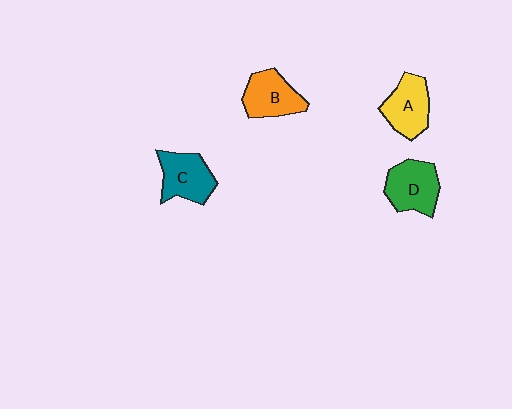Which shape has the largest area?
Shape D (green).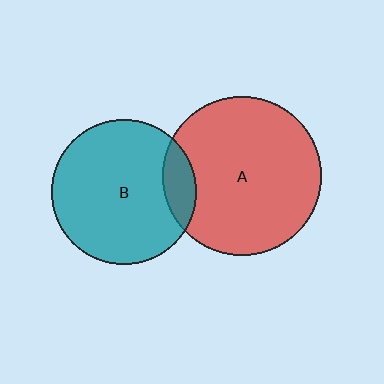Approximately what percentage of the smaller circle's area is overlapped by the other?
Approximately 15%.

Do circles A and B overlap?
Yes.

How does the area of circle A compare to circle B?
Approximately 1.2 times.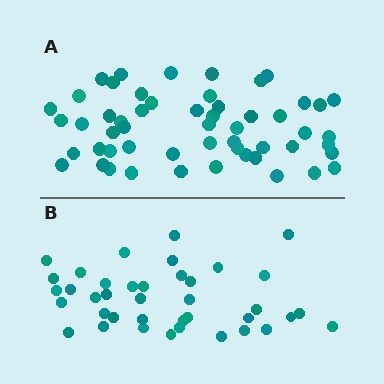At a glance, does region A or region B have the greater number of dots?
Region A (the top region) has more dots.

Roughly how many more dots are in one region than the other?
Region A has approximately 15 more dots than region B.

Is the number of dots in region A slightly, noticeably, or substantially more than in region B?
Region A has noticeably more, but not dramatically so. The ratio is roughly 1.4 to 1.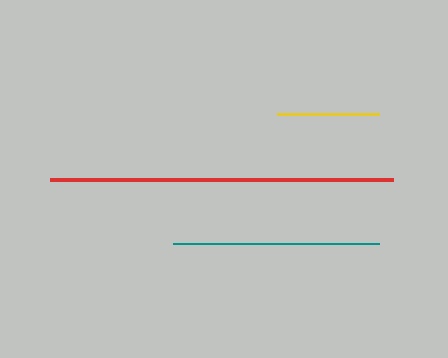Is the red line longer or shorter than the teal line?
The red line is longer than the teal line.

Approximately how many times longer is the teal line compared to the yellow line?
The teal line is approximately 2.0 times the length of the yellow line.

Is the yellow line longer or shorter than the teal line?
The teal line is longer than the yellow line.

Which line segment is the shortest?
The yellow line is the shortest at approximately 103 pixels.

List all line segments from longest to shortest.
From longest to shortest: red, teal, yellow.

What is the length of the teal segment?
The teal segment is approximately 205 pixels long.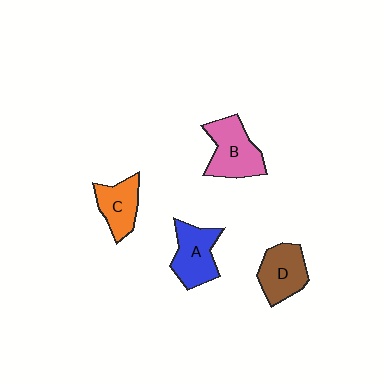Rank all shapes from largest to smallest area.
From largest to smallest: B (pink), A (blue), D (brown), C (orange).